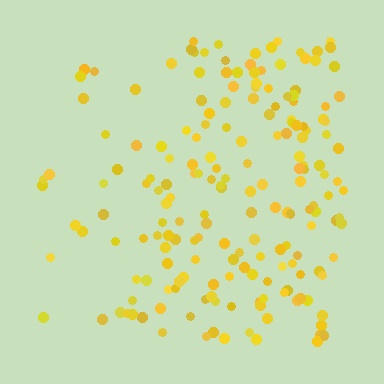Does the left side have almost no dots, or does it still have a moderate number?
Still a moderate number, just noticeably fewer than the right.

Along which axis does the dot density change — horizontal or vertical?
Horizontal.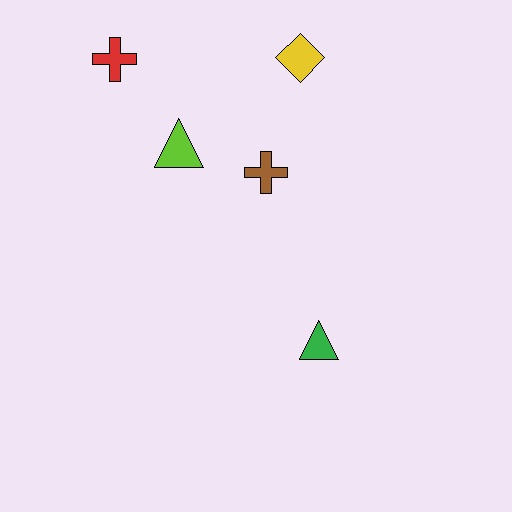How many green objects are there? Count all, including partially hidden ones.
There is 1 green object.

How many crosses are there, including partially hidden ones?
There are 2 crosses.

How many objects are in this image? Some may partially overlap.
There are 5 objects.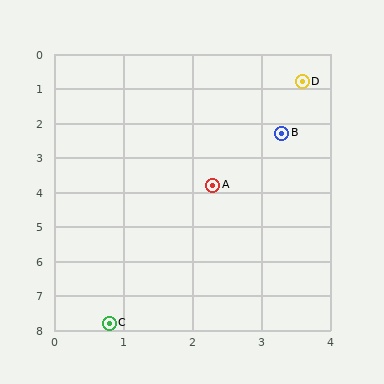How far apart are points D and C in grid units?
Points D and C are about 7.5 grid units apart.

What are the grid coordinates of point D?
Point D is at approximately (3.6, 0.8).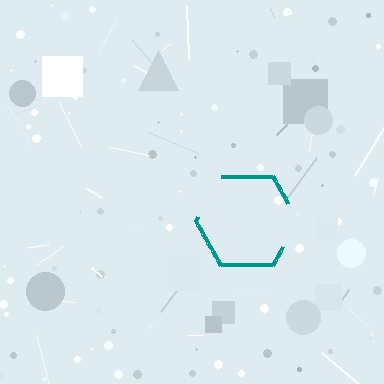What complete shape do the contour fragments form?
The contour fragments form a hexagon.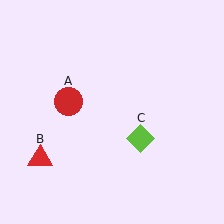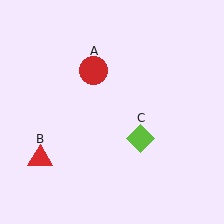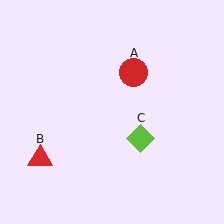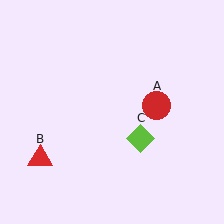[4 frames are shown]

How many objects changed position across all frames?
1 object changed position: red circle (object A).